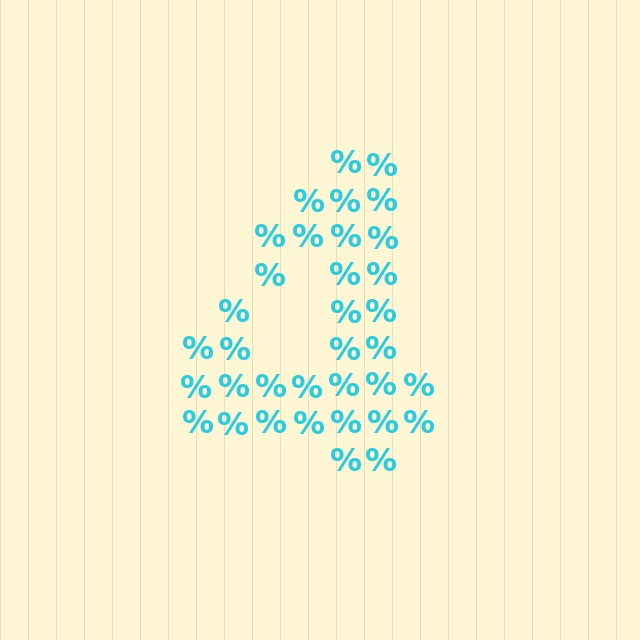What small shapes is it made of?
It is made of small percent signs.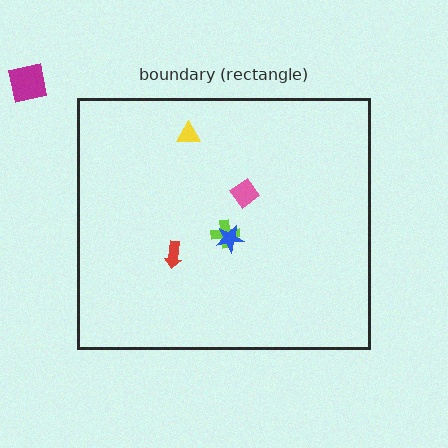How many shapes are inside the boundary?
5 inside, 1 outside.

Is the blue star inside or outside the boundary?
Inside.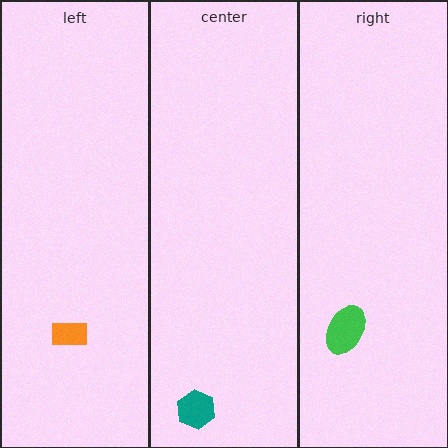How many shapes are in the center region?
1.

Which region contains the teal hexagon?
The center region.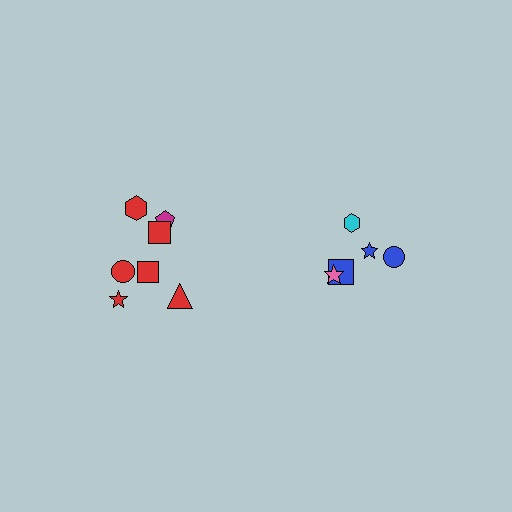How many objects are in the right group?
There are 5 objects.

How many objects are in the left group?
There are 7 objects.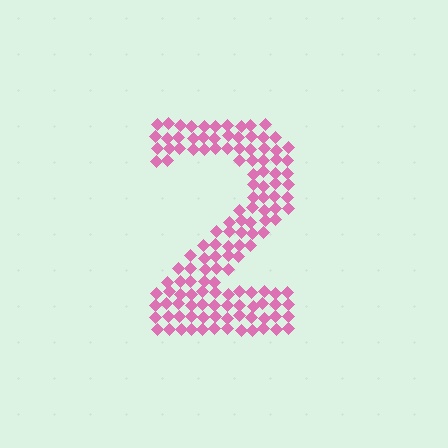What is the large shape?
The large shape is the digit 2.